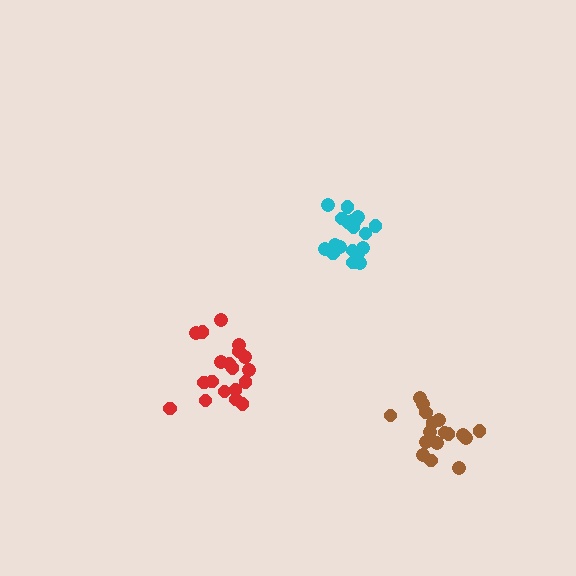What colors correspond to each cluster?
The clusters are colored: red, cyan, brown.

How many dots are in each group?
Group 1: 19 dots, Group 2: 20 dots, Group 3: 17 dots (56 total).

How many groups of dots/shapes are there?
There are 3 groups.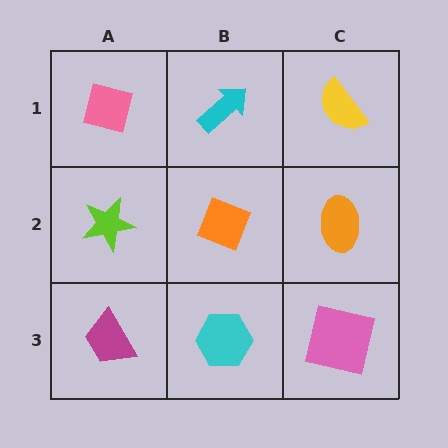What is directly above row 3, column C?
An orange ellipse.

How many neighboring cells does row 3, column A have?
2.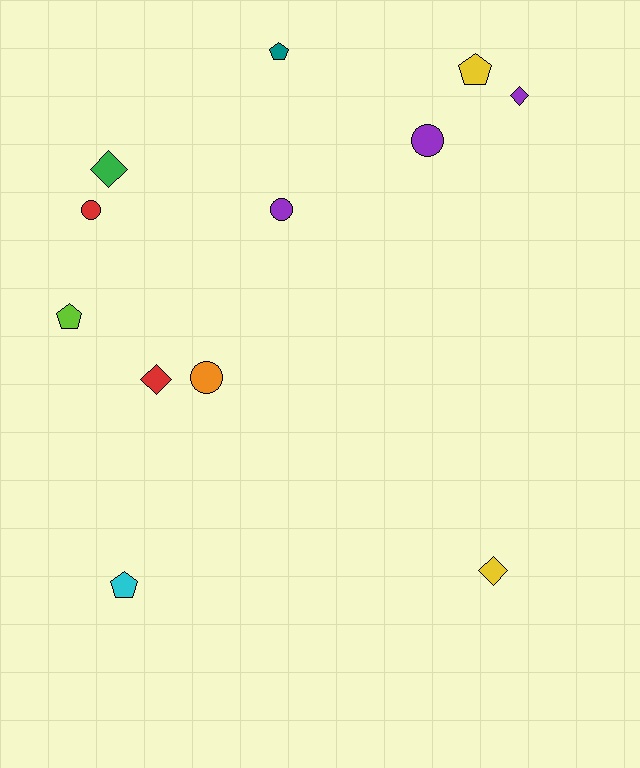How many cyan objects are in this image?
There is 1 cyan object.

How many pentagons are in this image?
There are 4 pentagons.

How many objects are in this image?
There are 12 objects.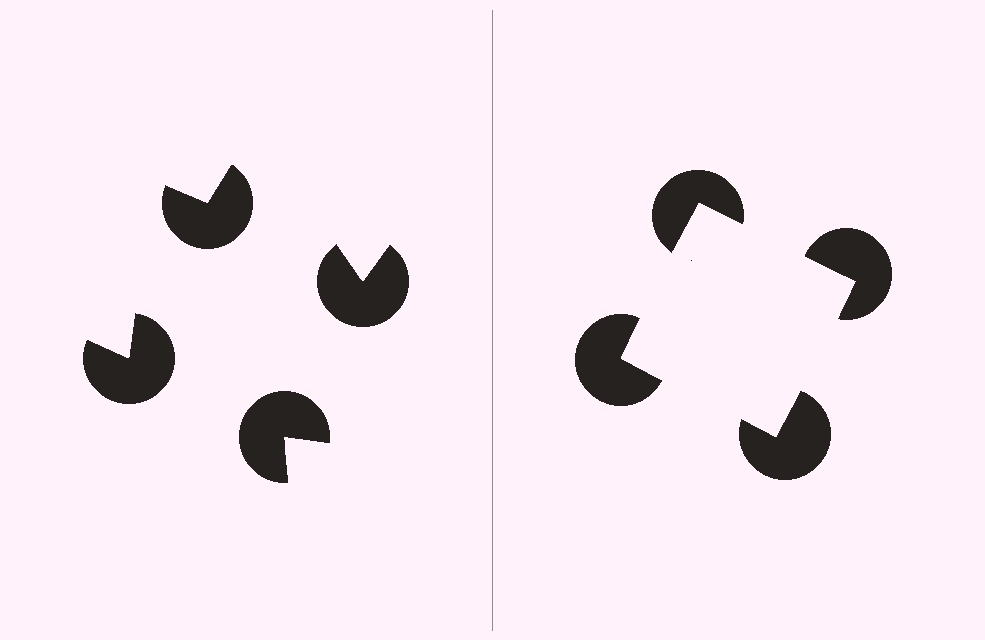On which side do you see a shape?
An illusory square appears on the right side. On the left side the wedge cuts are rotated, so no coherent shape forms.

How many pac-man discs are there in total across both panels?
8 — 4 on each side.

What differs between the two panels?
The pac-man discs are positioned identically on both sides; only the wedge orientations differ. On the right they align to a square; on the left they are misaligned.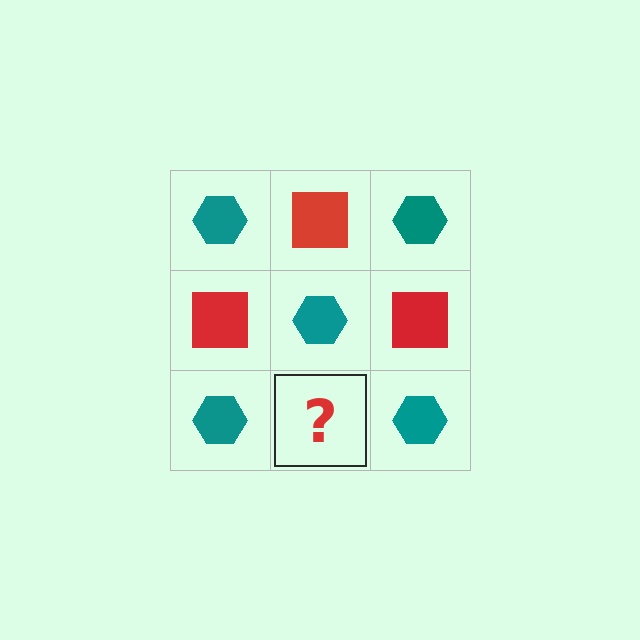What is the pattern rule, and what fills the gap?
The rule is that it alternates teal hexagon and red square in a checkerboard pattern. The gap should be filled with a red square.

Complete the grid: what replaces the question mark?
The question mark should be replaced with a red square.